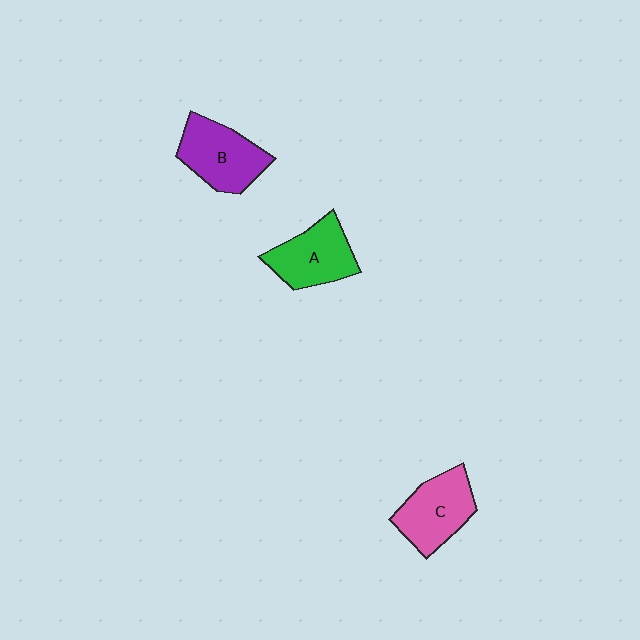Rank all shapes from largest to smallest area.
From largest to smallest: B (purple), C (pink), A (green).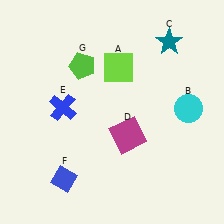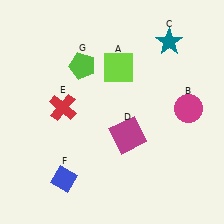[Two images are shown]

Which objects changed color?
B changed from cyan to magenta. E changed from blue to red.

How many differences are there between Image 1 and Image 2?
There are 2 differences between the two images.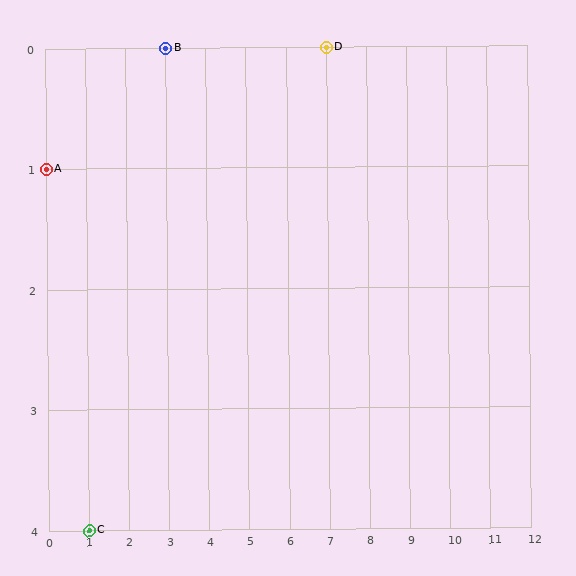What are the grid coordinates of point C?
Point C is at grid coordinates (1, 4).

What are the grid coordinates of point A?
Point A is at grid coordinates (0, 1).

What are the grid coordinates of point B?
Point B is at grid coordinates (3, 0).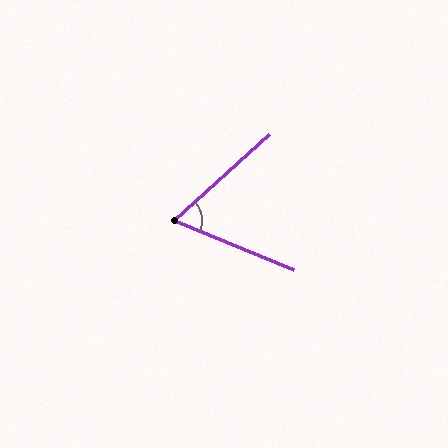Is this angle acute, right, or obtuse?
It is acute.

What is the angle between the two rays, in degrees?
Approximately 65 degrees.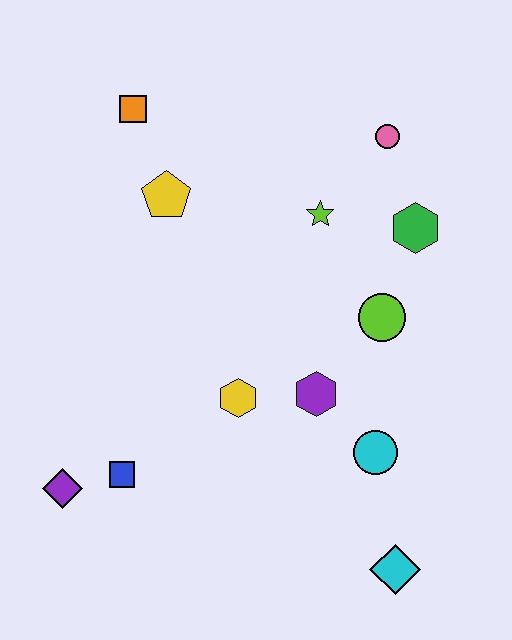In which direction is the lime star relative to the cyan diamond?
The lime star is above the cyan diamond.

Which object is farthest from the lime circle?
The purple diamond is farthest from the lime circle.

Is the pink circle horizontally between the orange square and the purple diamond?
No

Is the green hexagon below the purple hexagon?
No